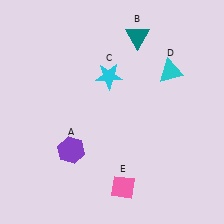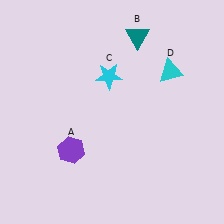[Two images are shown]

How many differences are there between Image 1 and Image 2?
There is 1 difference between the two images.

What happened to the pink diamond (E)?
The pink diamond (E) was removed in Image 2. It was in the bottom-right area of Image 1.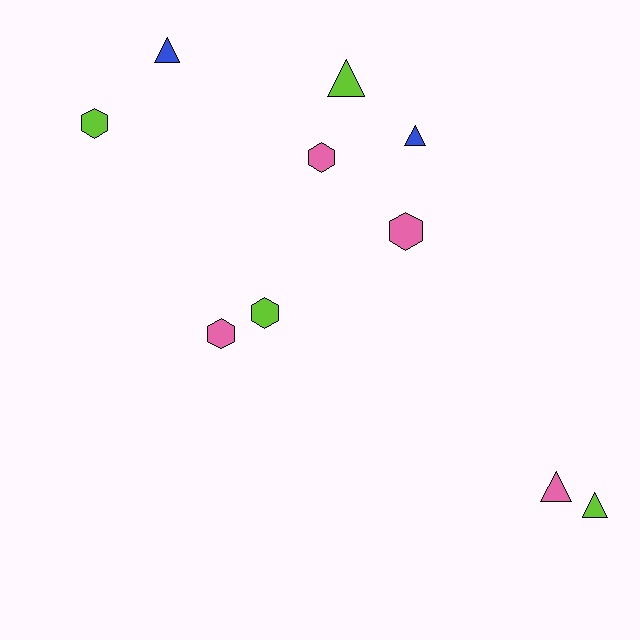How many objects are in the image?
There are 10 objects.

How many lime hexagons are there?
There are 2 lime hexagons.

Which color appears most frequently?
Pink, with 4 objects.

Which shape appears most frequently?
Hexagon, with 5 objects.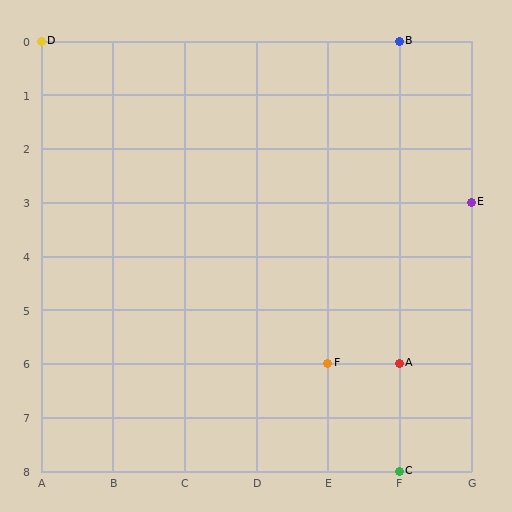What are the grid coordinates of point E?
Point E is at grid coordinates (G, 3).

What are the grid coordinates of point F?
Point F is at grid coordinates (E, 6).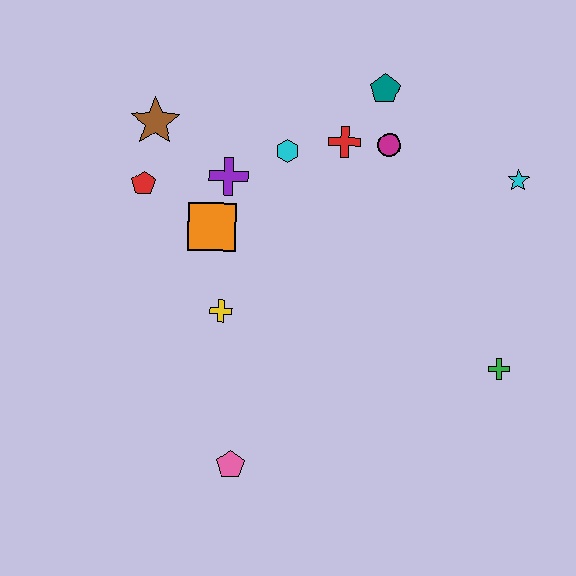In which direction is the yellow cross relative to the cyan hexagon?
The yellow cross is below the cyan hexagon.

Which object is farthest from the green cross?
The brown star is farthest from the green cross.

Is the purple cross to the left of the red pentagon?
No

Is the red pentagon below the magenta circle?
Yes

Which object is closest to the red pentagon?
The brown star is closest to the red pentagon.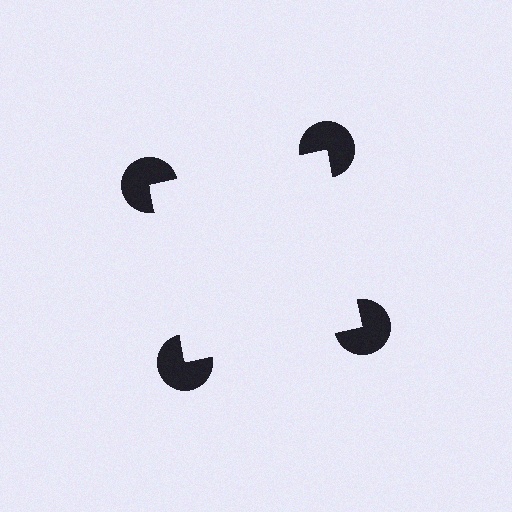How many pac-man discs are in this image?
There are 4 — one at each vertex of the illusory square.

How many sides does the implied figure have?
4 sides.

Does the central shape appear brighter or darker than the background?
It typically appears slightly brighter than the background, even though no actual brightness change is drawn.